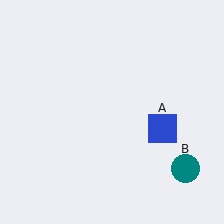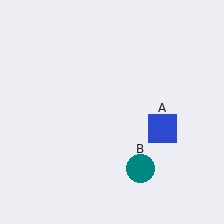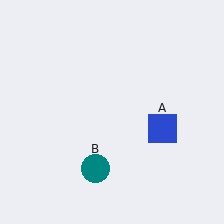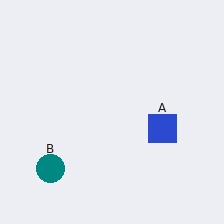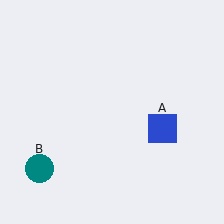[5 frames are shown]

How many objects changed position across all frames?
1 object changed position: teal circle (object B).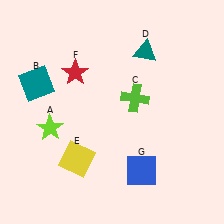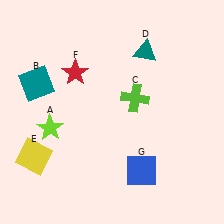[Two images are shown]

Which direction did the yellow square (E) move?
The yellow square (E) moved left.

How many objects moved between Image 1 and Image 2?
1 object moved between the two images.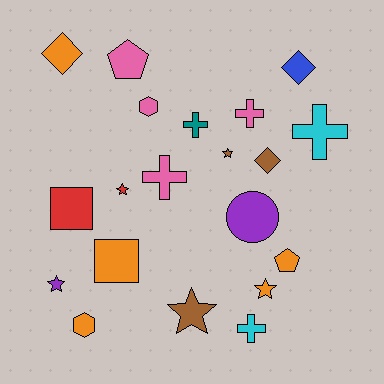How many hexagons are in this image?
There are 2 hexagons.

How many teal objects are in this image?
There is 1 teal object.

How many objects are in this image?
There are 20 objects.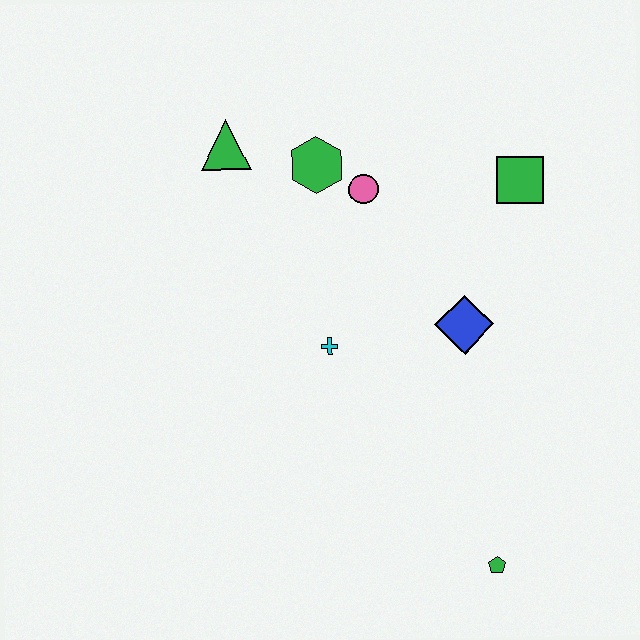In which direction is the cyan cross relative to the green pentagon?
The cyan cross is above the green pentagon.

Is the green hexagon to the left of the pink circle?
Yes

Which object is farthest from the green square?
The green pentagon is farthest from the green square.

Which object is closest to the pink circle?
The green hexagon is closest to the pink circle.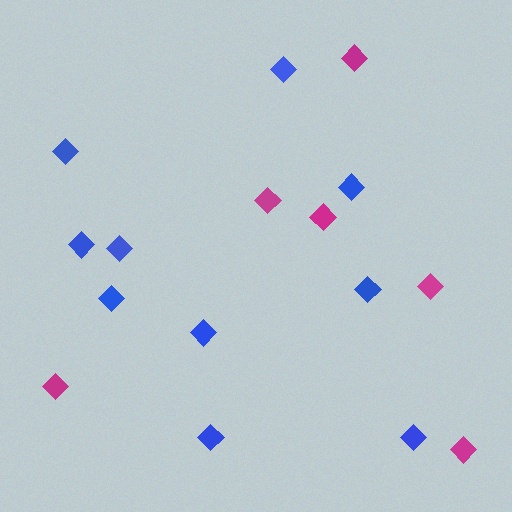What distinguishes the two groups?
There are 2 groups: one group of blue diamonds (10) and one group of magenta diamonds (6).